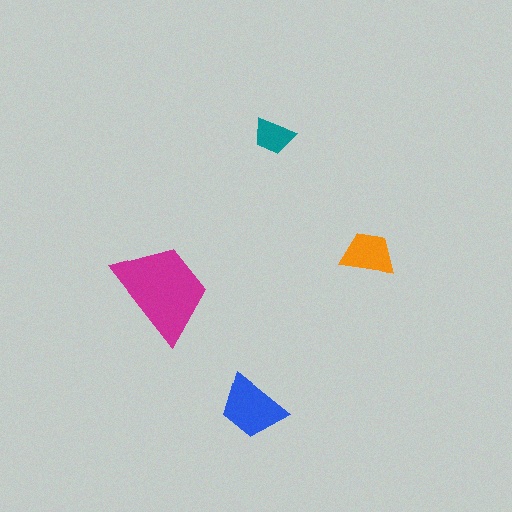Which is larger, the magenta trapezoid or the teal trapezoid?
The magenta one.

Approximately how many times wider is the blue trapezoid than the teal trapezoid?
About 1.5 times wider.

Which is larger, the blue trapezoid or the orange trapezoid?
The blue one.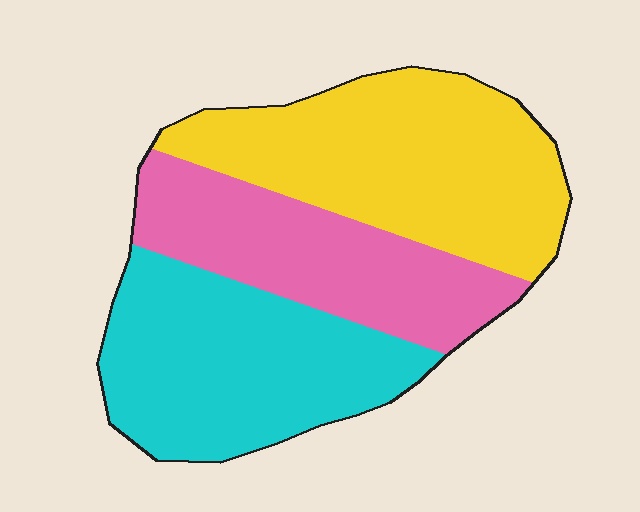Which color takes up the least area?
Pink, at roughly 30%.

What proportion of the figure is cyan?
Cyan covers around 35% of the figure.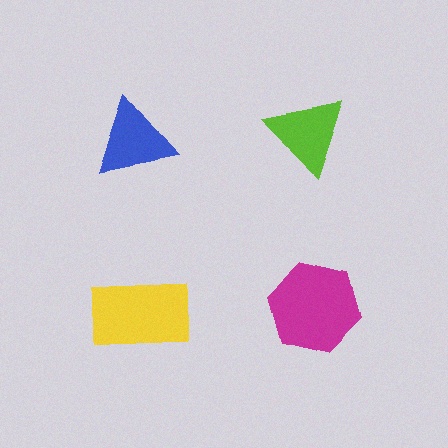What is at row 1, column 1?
A blue triangle.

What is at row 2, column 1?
A yellow rectangle.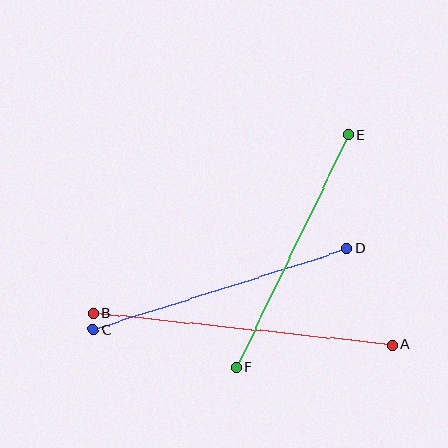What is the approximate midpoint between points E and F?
The midpoint is at approximately (292, 251) pixels.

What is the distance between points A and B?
The distance is approximately 300 pixels.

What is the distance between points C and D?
The distance is approximately 266 pixels.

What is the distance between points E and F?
The distance is approximately 258 pixels.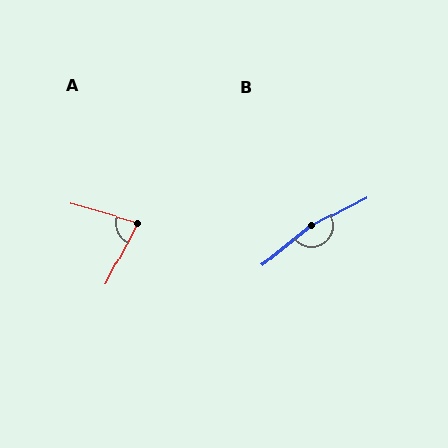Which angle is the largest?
B, at approximately 167 degrees.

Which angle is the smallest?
A, at approximately 78 degrees.